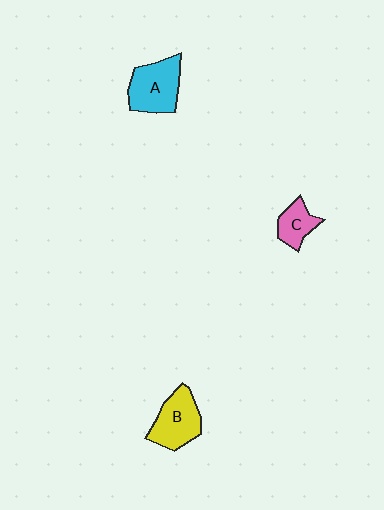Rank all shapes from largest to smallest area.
From largest to smallest: A (cyan), B (yellow), C (pink).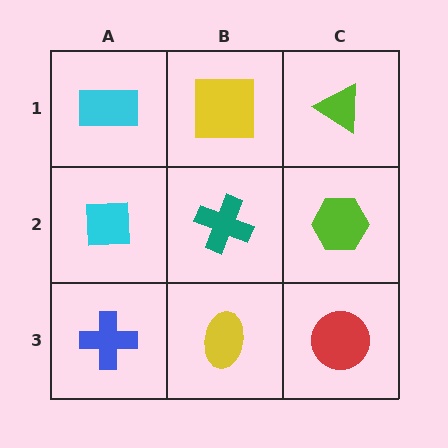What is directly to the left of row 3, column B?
A blue cross.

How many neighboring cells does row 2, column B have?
4.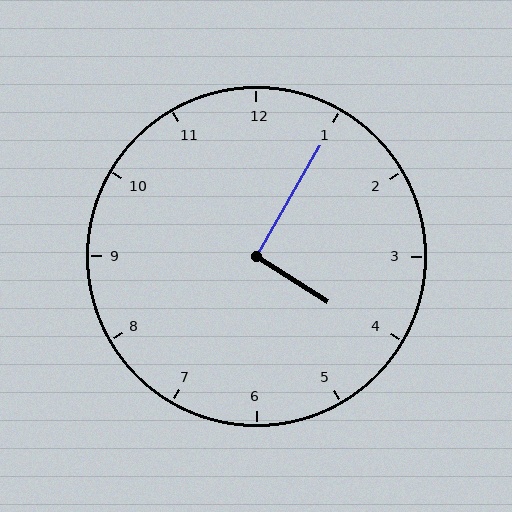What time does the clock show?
4:05.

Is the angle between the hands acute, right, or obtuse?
It is right.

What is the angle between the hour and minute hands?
Approximately 92 degrees.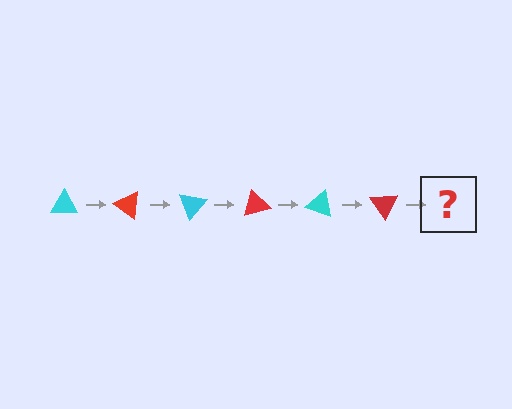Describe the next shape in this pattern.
It should be a cyan triangle, rotated 210 degrees from the start.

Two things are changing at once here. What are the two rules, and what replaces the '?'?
The two rules are that it rotates 35 degrees each step and the color cycles through cyan and red. The '?' should be a cyan triangle, rotated 210 degrees from the start.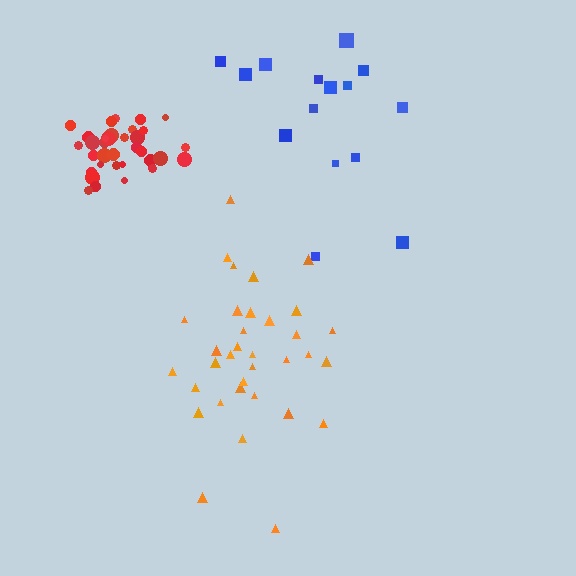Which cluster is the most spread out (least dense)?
Blue.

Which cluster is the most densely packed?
Red.